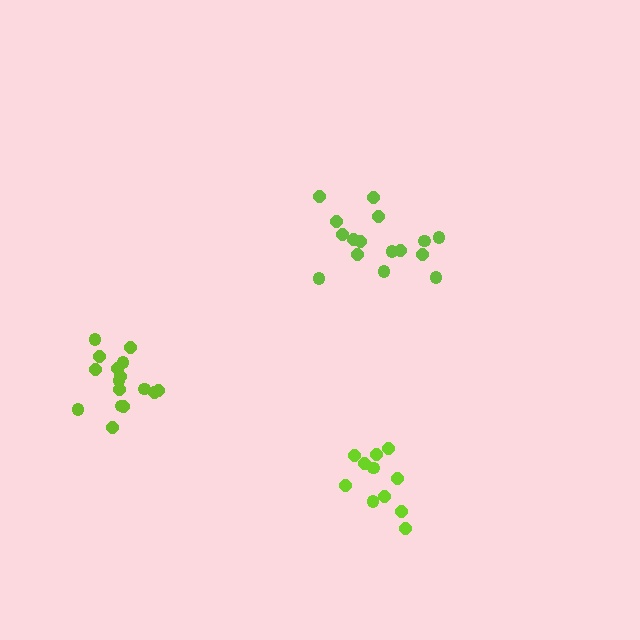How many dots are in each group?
Group 1: 11 dots, Group 2: 16 dots, Group 3: 16 dots (43 total).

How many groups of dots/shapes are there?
There are 3 groups.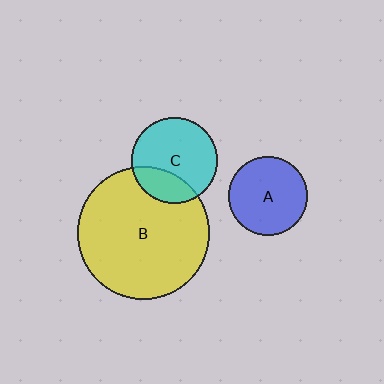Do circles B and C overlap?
Yes.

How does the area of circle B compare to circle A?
Approximately 2.8 times.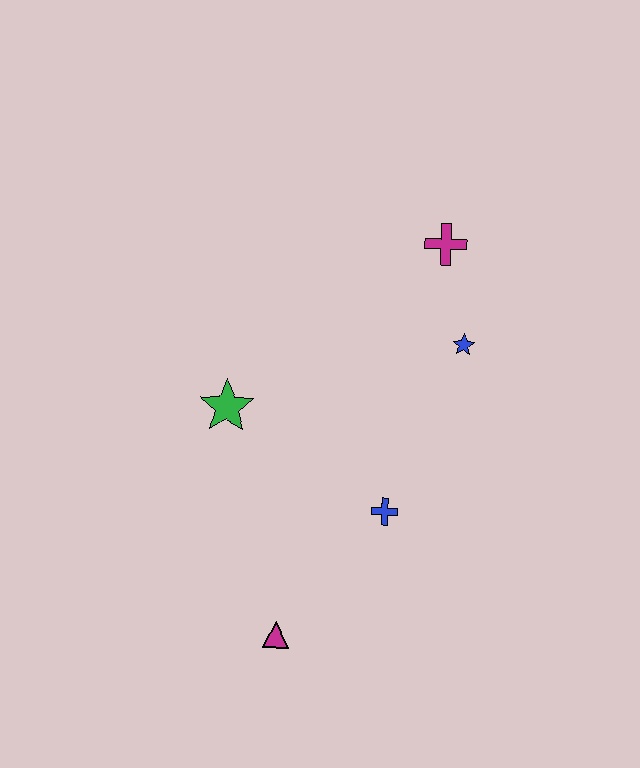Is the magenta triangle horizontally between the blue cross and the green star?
Yes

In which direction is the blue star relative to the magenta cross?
The blue star is below the magenta cross.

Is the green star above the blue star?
No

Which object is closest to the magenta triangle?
The blue cross is closest to the magenta triangle.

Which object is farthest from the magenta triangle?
The magenta cross is farthest from the magenta triangle.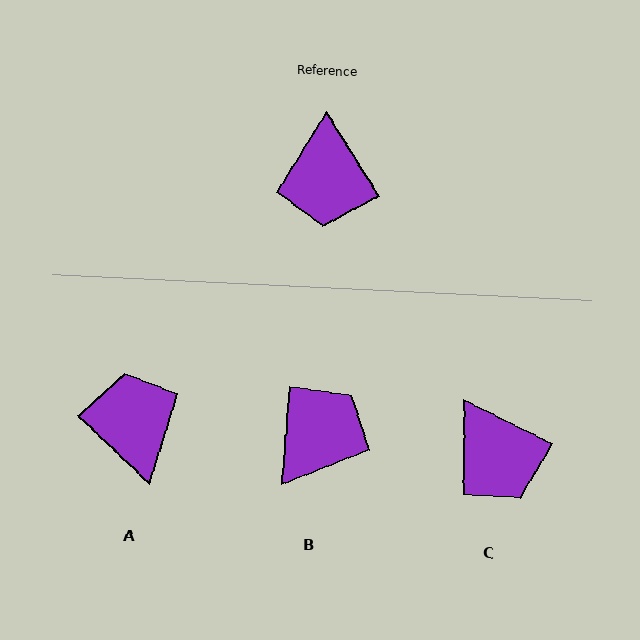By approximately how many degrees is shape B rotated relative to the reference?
Approximately 143 degrees counter-clockwise.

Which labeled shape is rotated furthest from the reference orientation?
A, about 165 degrees away.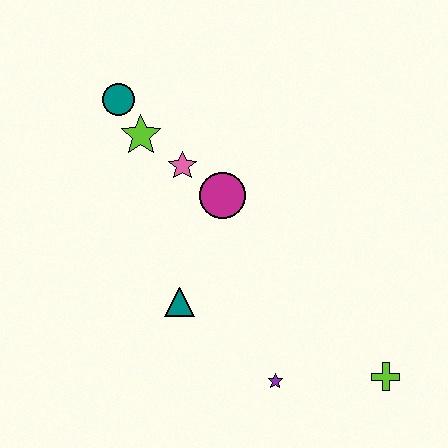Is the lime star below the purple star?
No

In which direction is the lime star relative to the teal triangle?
The lime star is above the teal triangle.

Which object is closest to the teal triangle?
The magenta circle is closest to the teal triangle.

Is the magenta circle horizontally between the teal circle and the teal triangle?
No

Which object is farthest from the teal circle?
The lime cross is farthest from the teal circle.